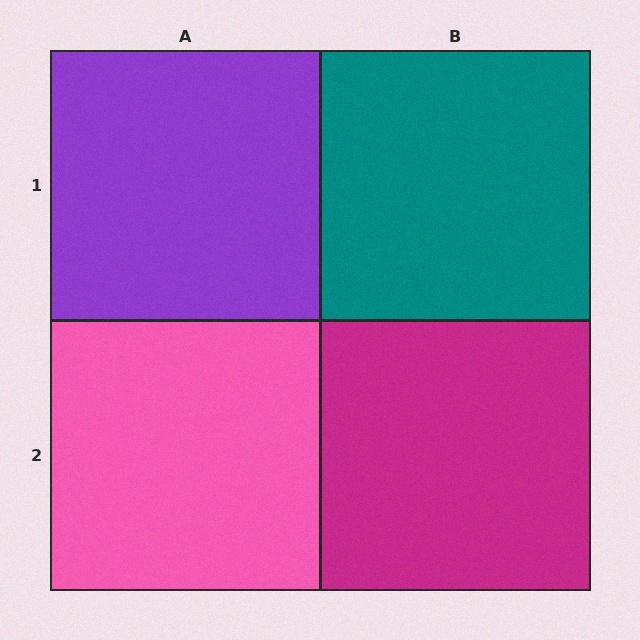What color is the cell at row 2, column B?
Magenta.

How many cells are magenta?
1 cell is magenta.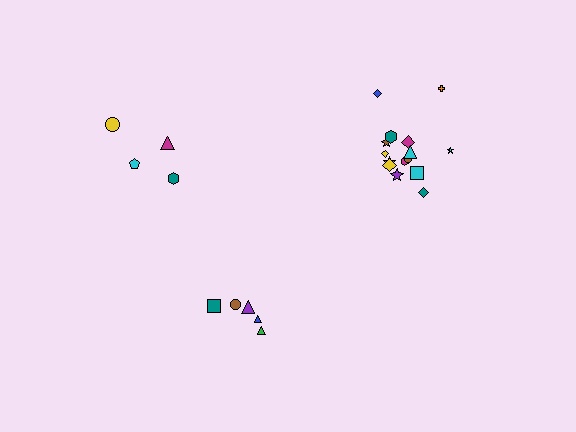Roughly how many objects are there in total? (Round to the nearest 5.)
Roughly 25 objects in total.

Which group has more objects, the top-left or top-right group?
The top-right group.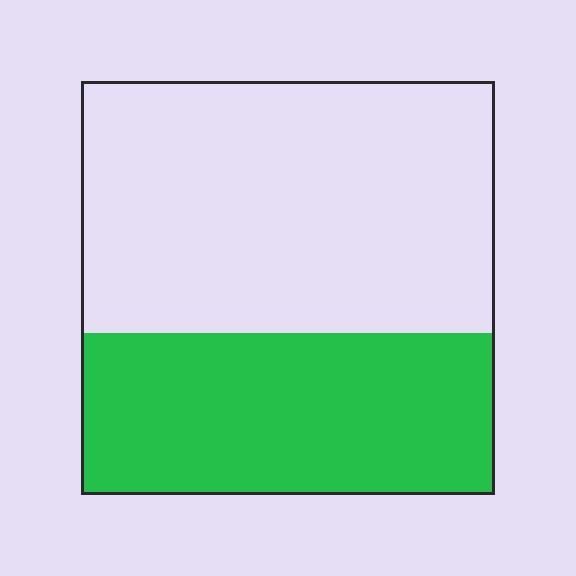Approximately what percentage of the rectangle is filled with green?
Approximately 40%.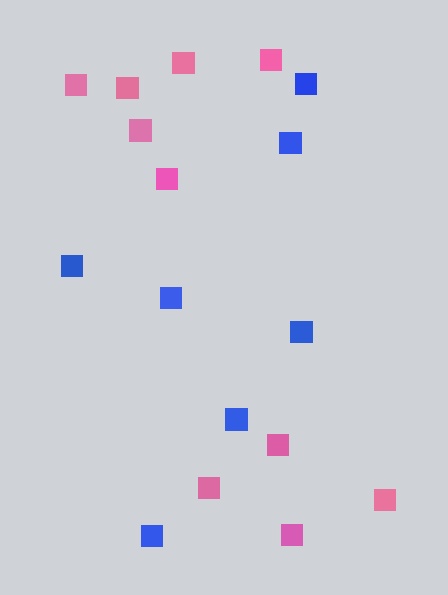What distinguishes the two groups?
There are 2 groups: one group of pink squares (10) and one group of blue squares (7).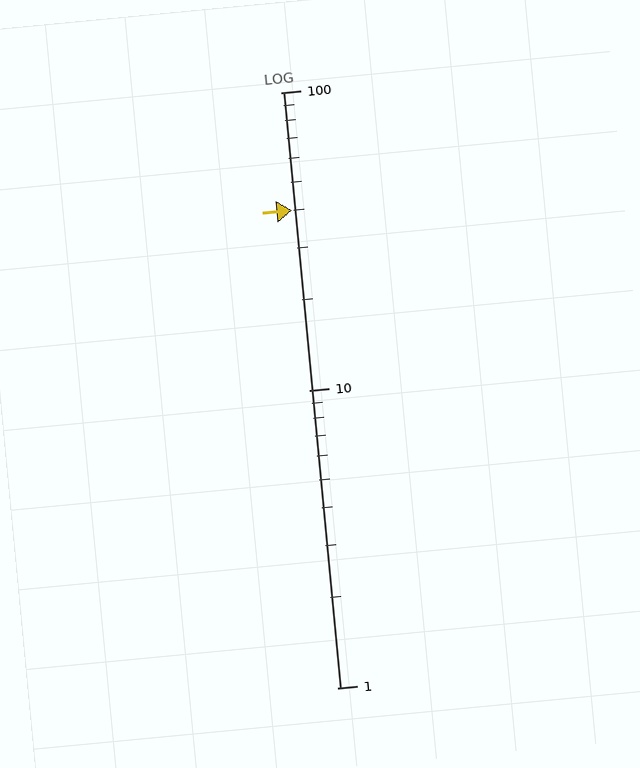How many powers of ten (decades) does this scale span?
The scale spans 2 decades, from 1 to 100.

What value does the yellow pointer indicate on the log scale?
The pointer indicates approximately 40.